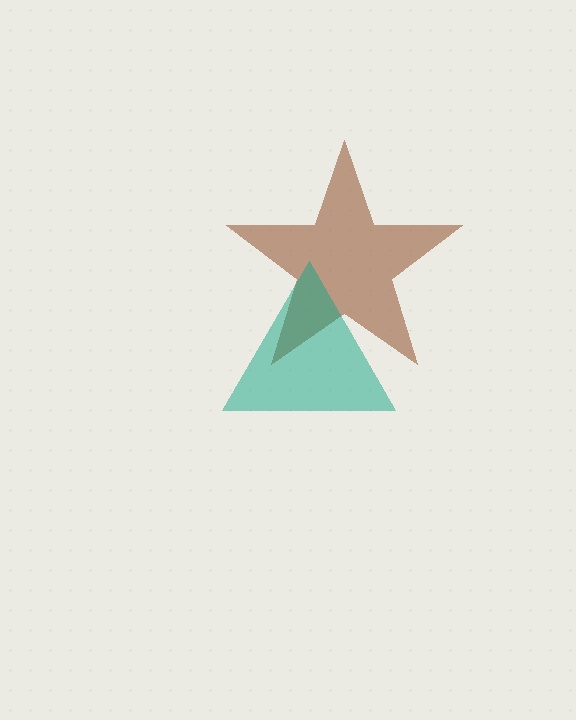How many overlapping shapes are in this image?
There are 2 overlapping shapes in the image.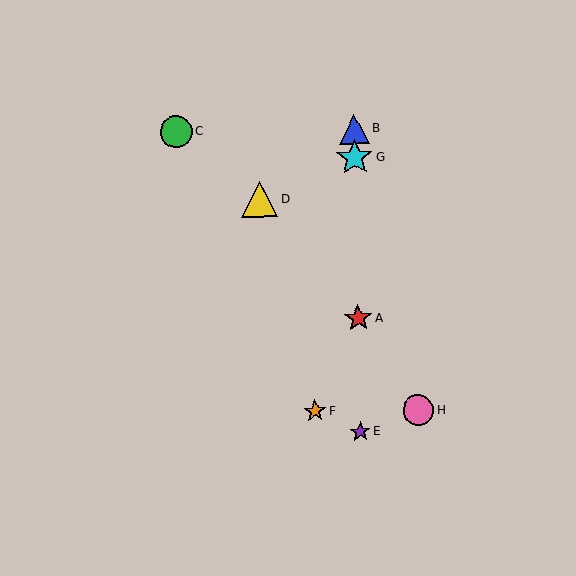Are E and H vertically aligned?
No, E is at x≈360 and H is at x≈418.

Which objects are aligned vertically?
Objects A, B, E, G are aligned vertically.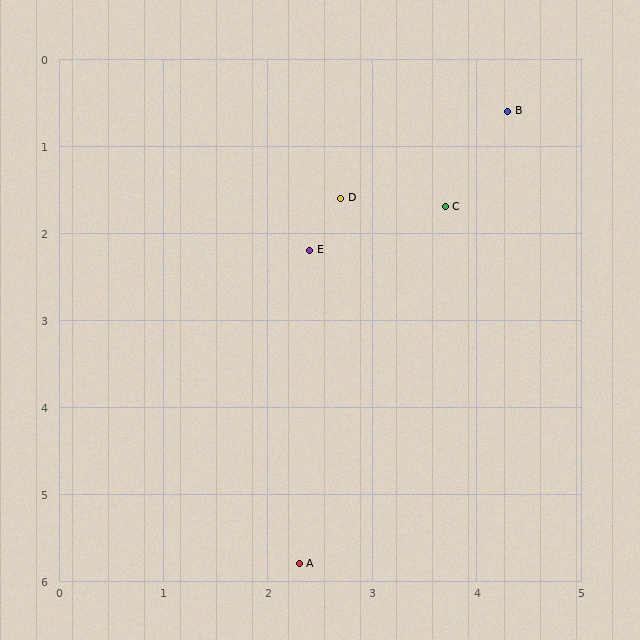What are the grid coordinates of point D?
Point D is at approximately (2.7, 1.6).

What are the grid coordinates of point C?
Point C is at approximately (3.7, 1.7).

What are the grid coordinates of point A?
Point A is at approximately (2.3, 5.8).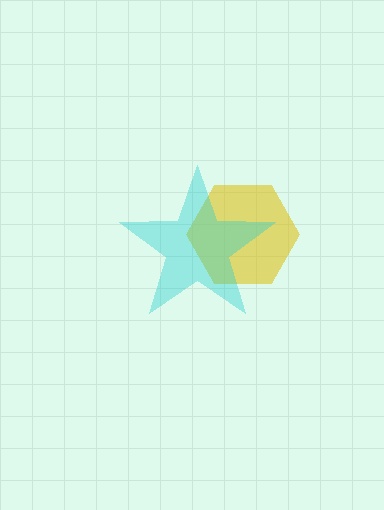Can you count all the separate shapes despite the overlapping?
Yes, there are 2 separate shapes.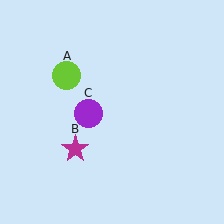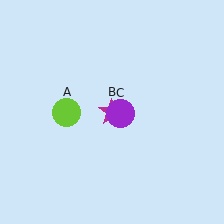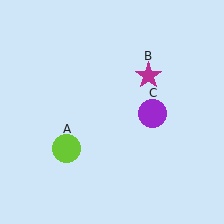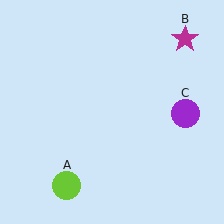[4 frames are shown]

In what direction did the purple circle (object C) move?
The purple circle (object C) moved right.